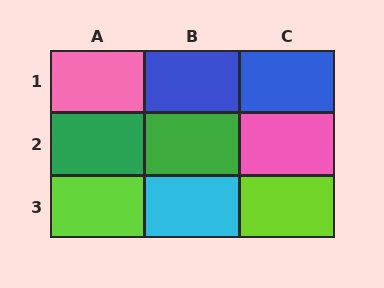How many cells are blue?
2 cells are blue.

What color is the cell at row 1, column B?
Blue.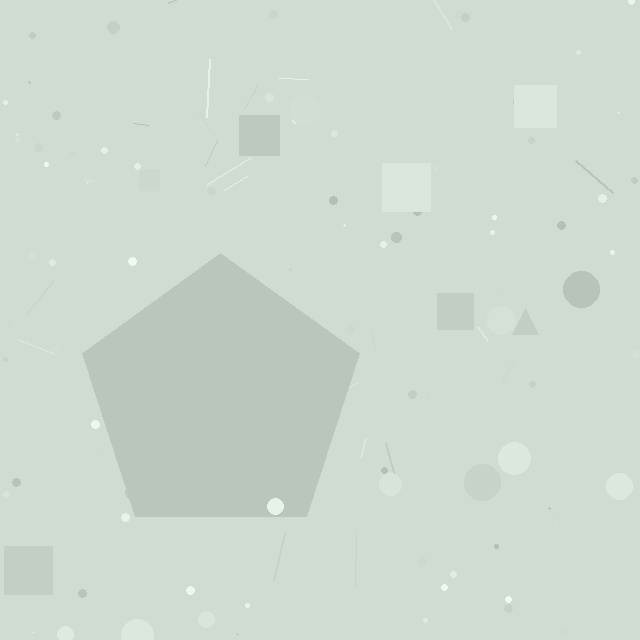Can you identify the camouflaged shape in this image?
The camouflaged shape is a pentagon.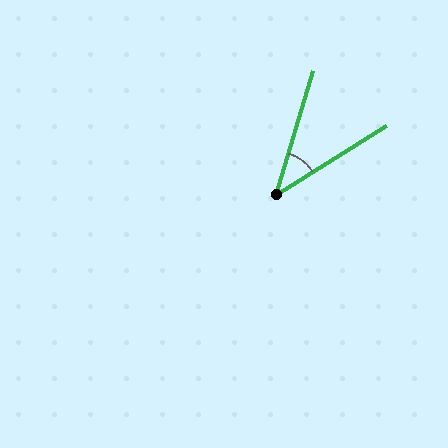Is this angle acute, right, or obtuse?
It is acute.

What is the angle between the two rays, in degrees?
Approximately 41 degrees.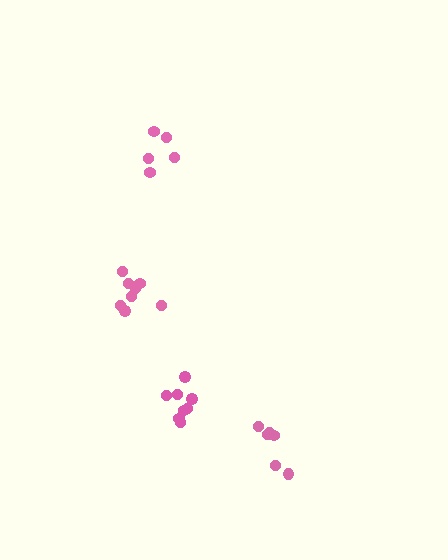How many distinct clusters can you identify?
There are 4 distinct clusters.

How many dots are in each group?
Group 1: 8 dots, Group 2: 5 dots, Group 3: 8 dots, Group 4: 6 dots (27 total).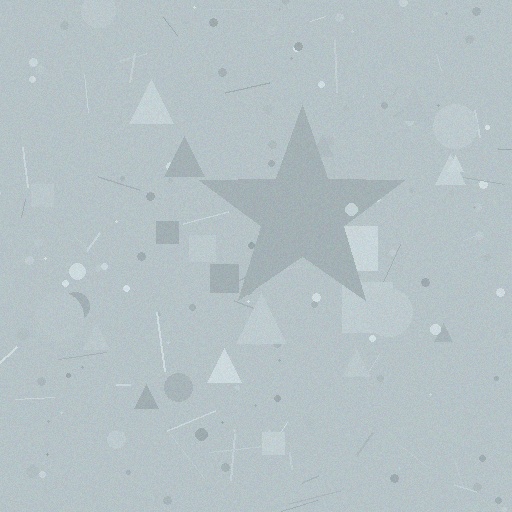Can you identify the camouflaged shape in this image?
The camouflaged shape is a star.